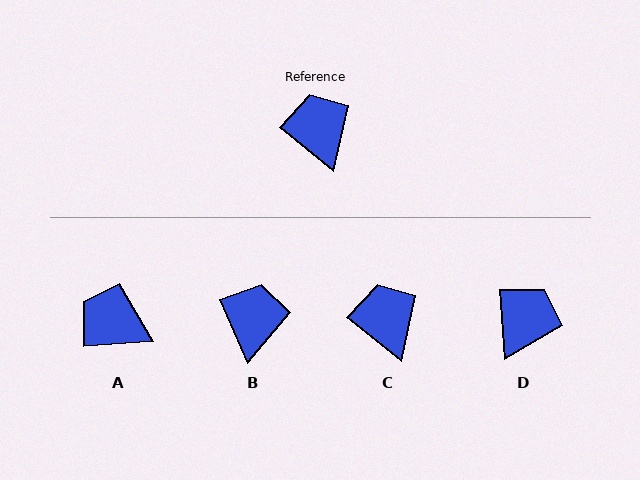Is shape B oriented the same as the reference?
No, it is off by about 28 degrees.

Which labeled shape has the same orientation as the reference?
C.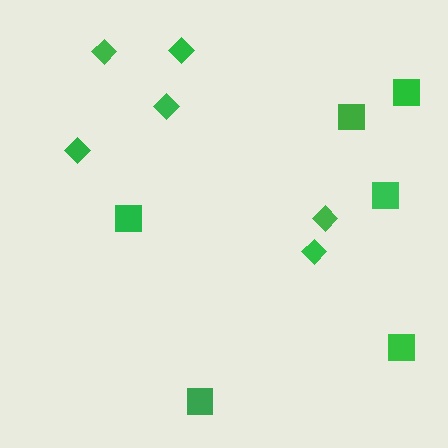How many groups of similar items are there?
There are 2 groups: one group of squares (6) and one group of diamonds (6).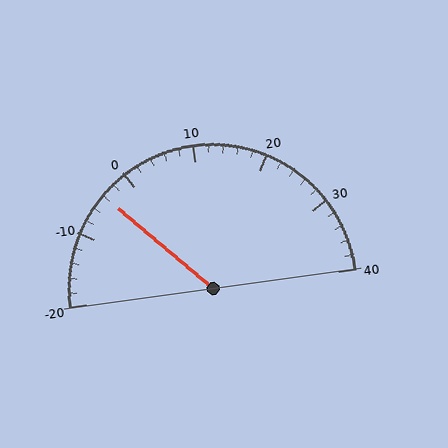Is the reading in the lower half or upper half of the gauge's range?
The reading is in the lower half of the range (-20 to 40).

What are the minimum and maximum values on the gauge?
The gauge ranges from -20 to 40.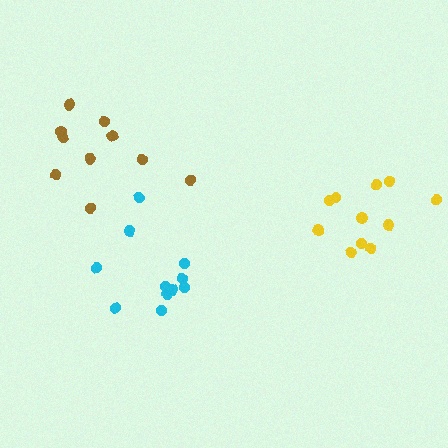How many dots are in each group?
Group 1: 10 dots, Group 2: 11 dots, Group 3: 11 dots (32 total).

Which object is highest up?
The brown cluster is topmost.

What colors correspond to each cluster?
The clusters are colored: brown, cyan, yellow.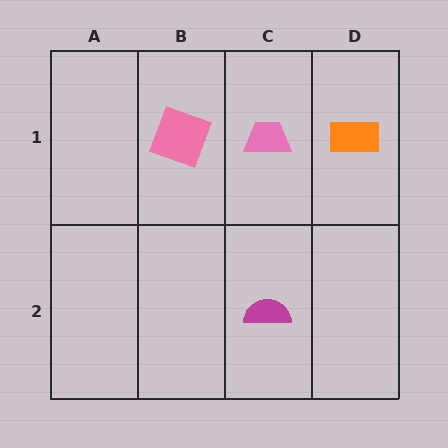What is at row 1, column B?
A pink square.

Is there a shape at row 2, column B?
No, that cell is empty.